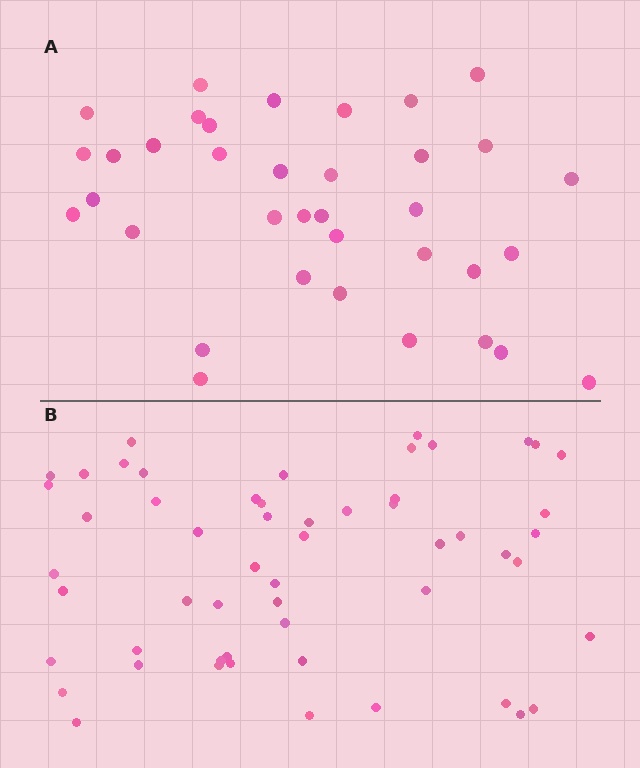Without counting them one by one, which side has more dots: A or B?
Region B (the bottom region) has more dots.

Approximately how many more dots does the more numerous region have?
Region B has approximately 20 more dots than region A.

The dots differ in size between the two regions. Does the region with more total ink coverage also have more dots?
No. Region A has more total ink coverage because its dots are larger, but region B actually contains more individual dots. Total area can be misleading — the number of items is what matters here.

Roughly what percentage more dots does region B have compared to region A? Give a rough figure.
About 55% more.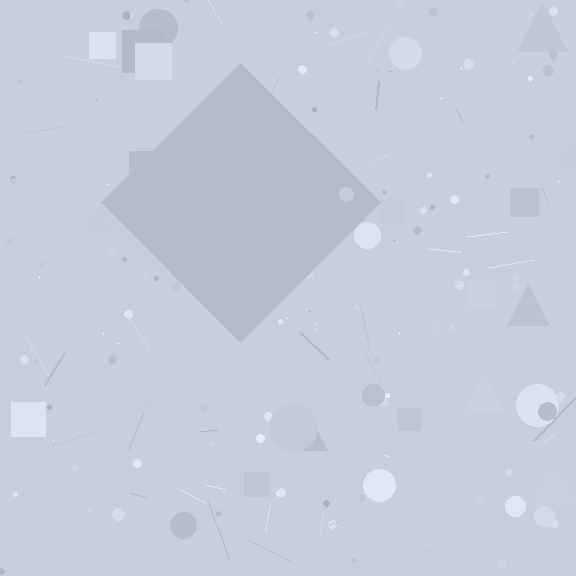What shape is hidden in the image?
A diamond is hidden in the image.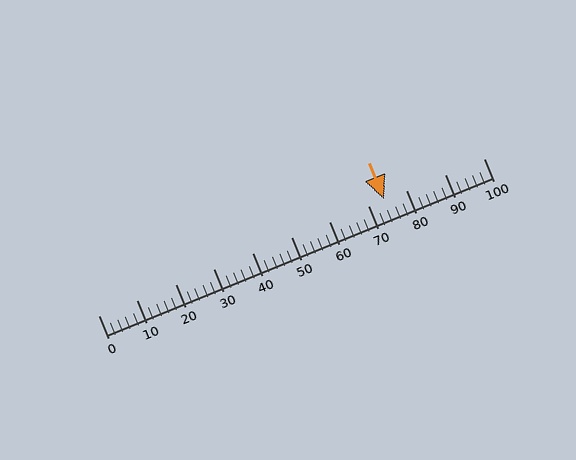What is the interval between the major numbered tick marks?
The major tick marks are spaced 10 units apart.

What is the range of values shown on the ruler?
The ruler shows values from 0 to 100.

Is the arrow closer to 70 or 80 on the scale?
The arrow is closer to 70.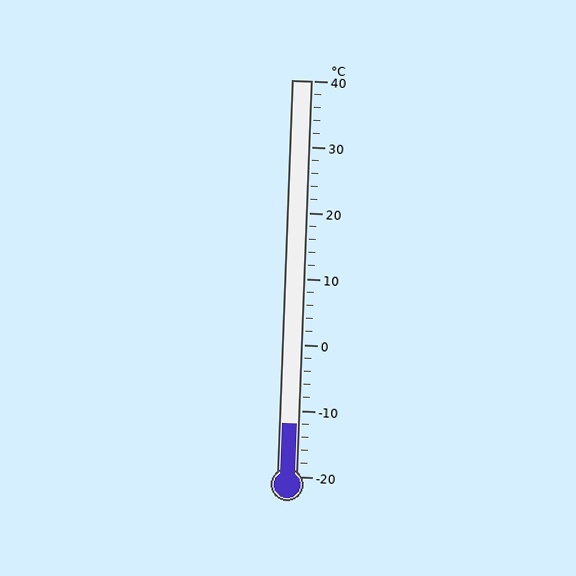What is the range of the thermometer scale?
The thermometer scale ranges from -20°C to 40°C.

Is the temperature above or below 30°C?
The temperature is below 30°C.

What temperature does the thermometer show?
The thermometer shows approximately -12°C.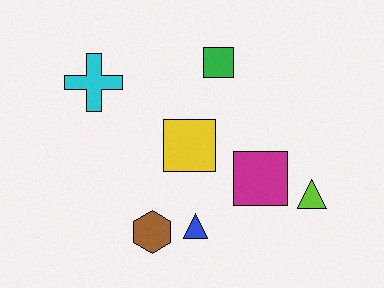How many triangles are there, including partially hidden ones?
There are 2 triangles.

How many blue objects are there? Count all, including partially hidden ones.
There is 1 blue object.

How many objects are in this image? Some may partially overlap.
There are 7 objects.